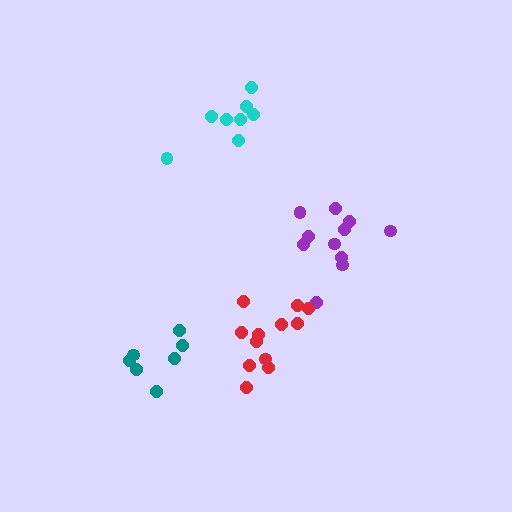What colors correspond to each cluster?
The clusters are colored: teal, purple, cyan, red.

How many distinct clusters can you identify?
There are 4 distinct clusters.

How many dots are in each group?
Group 1: 7 dots, Group 2: 11 dots, Group 3: 8 dots, Group 4: 12 dots (38 total).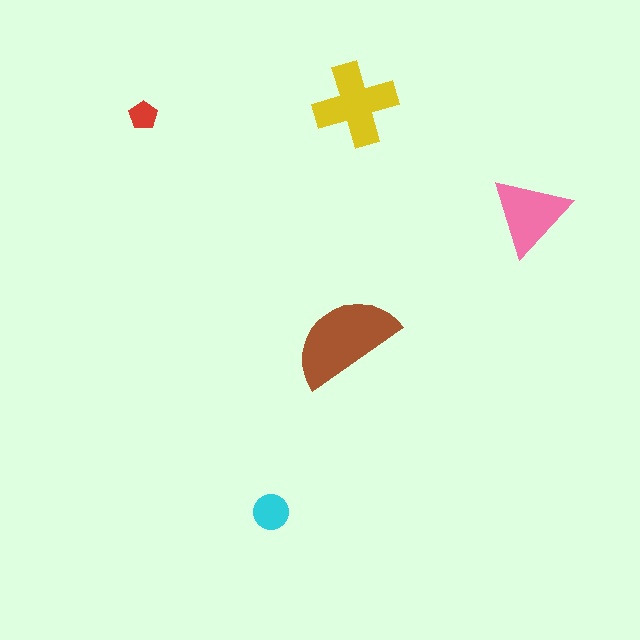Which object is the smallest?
The red pentagon.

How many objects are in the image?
There are 5 objects in the image.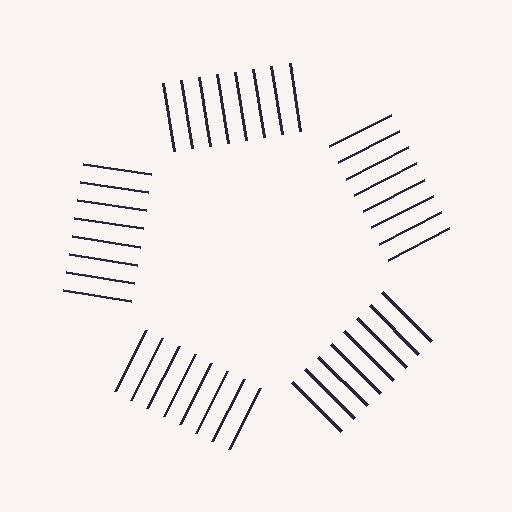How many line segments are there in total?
40 — 8 along each of the 5 edges.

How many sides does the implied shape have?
5 sides — the line-ends trace a pentagon.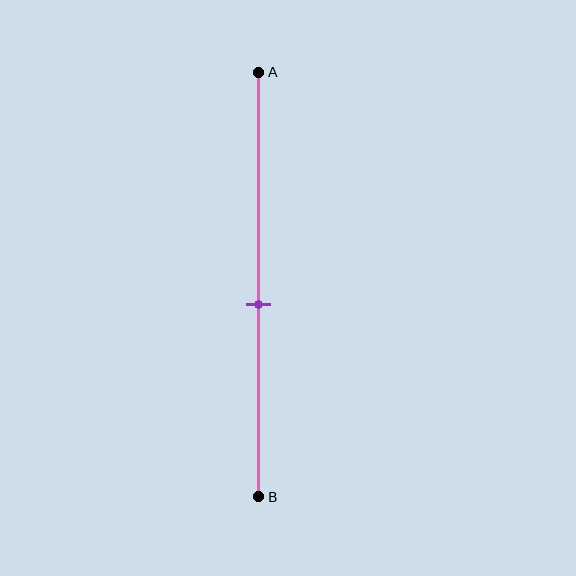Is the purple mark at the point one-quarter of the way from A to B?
No, the mark is at about 55% from A, not at the 25% one-quarter point.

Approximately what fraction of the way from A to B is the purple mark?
The purple mark is approximately 55% of the way from A to B.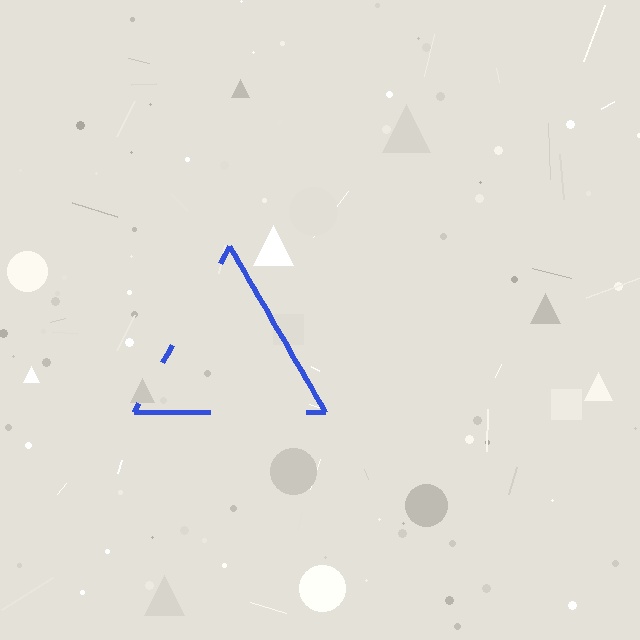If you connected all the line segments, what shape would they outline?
They would outline a triangle.